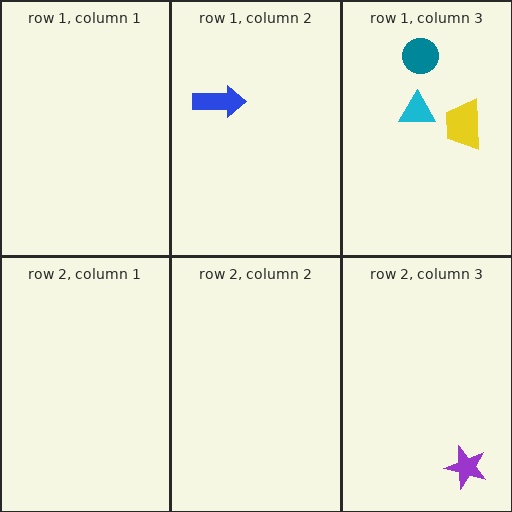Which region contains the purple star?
The row 2, column 3 region.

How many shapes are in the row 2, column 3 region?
1.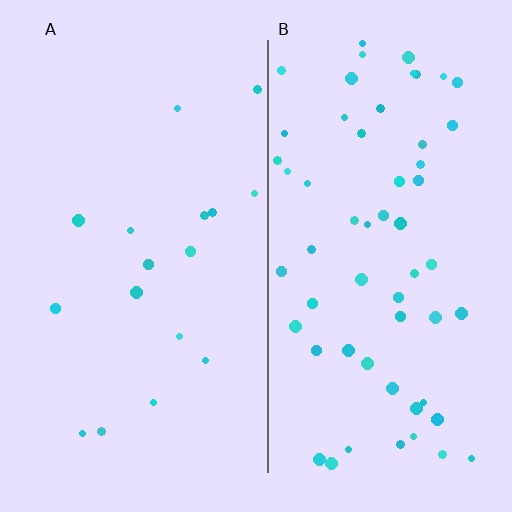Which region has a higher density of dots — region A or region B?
B (the right).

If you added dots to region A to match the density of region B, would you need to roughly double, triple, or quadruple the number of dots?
Approximately triple.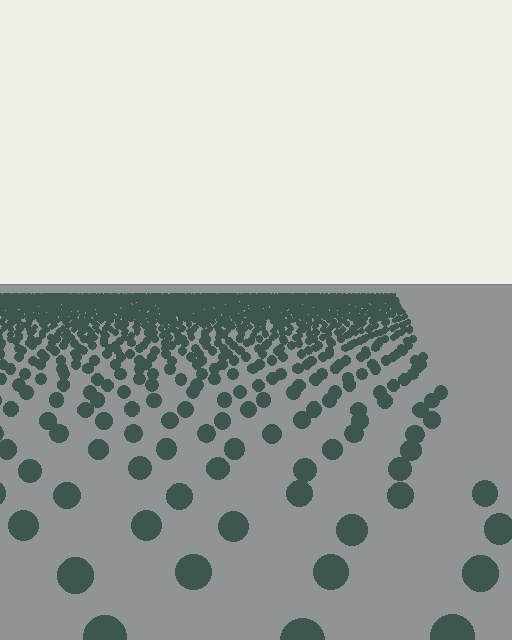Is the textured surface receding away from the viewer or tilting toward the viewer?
The surface is receding away from the viewer. Texture elements get smaller and denser toward the top.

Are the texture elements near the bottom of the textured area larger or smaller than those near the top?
Larger. Near the bottom, elements are closer to the viewer and appear at a bigger on-screen size.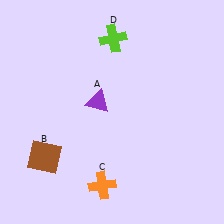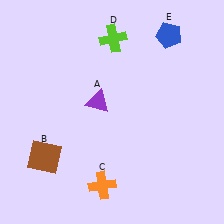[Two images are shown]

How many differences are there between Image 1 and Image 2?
There is 1 difference between the two images.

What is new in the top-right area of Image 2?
A blue pentagon (E) was added in the top-right area of Image 2.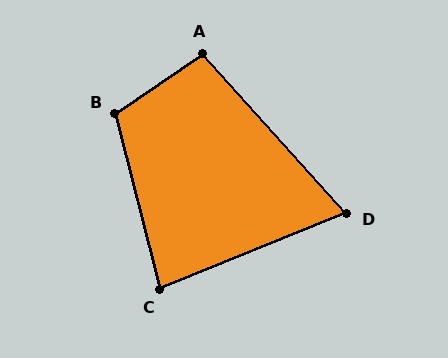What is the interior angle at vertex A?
Approximately 97 degrees (obtuse).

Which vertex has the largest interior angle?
B, at approximately 110 degrees.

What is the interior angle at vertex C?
Approximately 83 degrees (acute).